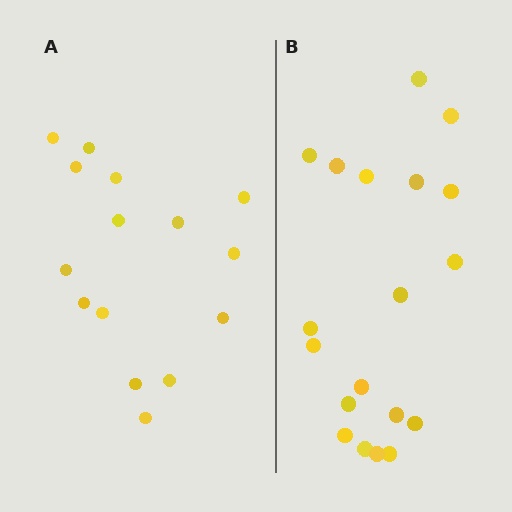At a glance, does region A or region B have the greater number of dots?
Region B (the right region) has more dots.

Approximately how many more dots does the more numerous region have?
Region B has about 4 more dots than region A.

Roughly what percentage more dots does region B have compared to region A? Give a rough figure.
About 25% more.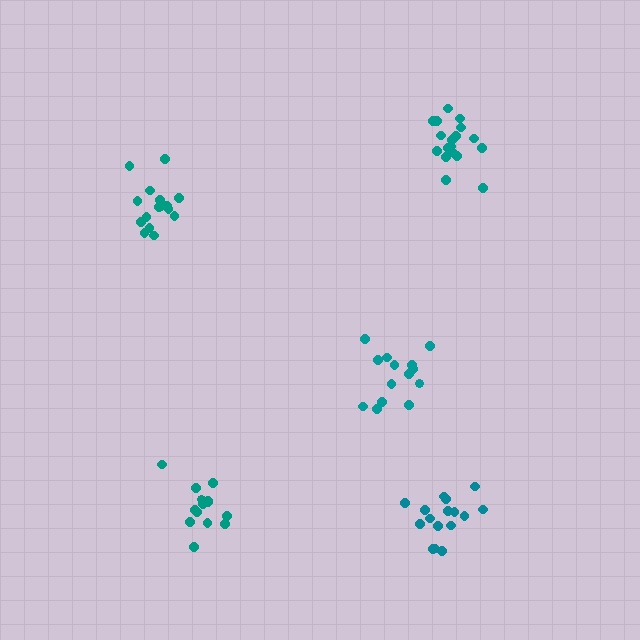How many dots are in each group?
Group 1: 16 dots, Group 2: 14 dots, Group 3: 14 dots, Group 4: 16 dots, Group 5: 18 dots (78 total).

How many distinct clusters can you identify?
There are 5 distinct clusters.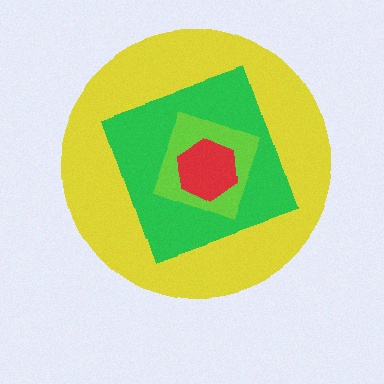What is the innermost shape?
The red hexagon.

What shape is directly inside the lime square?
The red hexagon.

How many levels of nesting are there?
4.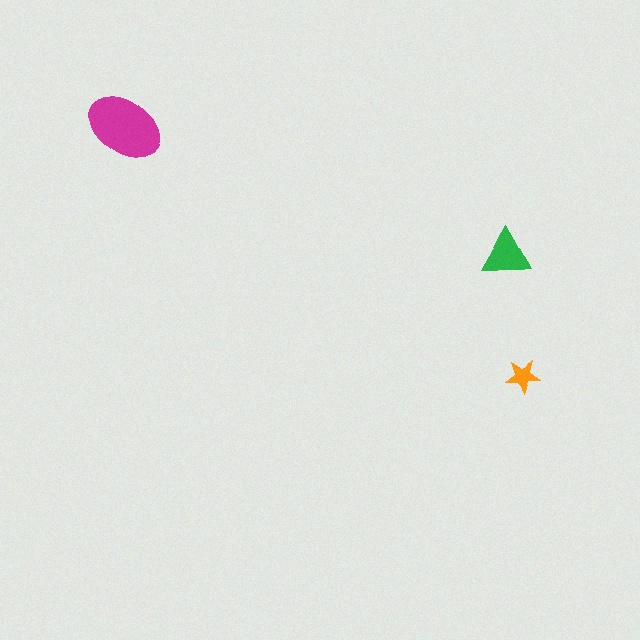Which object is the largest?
The magenta ellipse.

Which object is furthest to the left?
The magenta ellipse is leftmost.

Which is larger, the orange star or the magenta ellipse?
The magenta ellipse.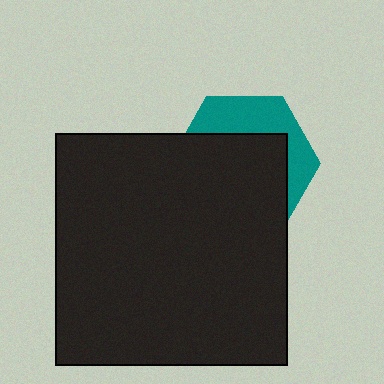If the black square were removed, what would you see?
You would see the complete teal hexagon.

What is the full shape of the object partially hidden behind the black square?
The partially hidden object is a teal hexagon.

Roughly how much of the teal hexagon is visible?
A small part of it is visible (roughly 35%).